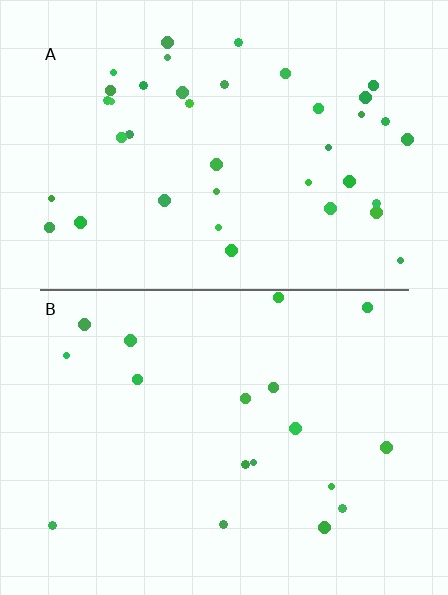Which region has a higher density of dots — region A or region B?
A (the top).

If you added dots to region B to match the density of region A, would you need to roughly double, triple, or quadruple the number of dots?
Approximately double.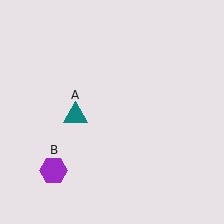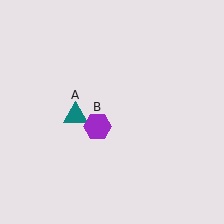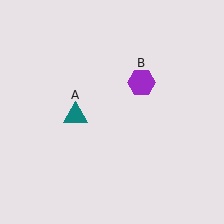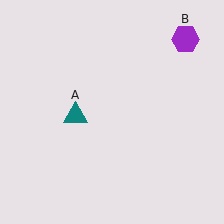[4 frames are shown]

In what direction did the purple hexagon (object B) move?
The purple hexagon (object B) moved up and to the right.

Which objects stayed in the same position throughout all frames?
Teal triangle (object A) remained stationary.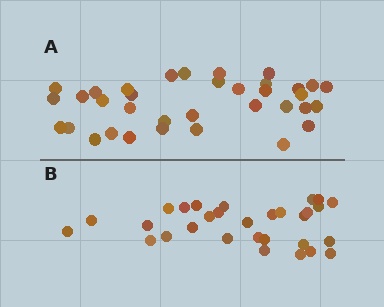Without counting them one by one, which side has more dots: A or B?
Region A (the top region) has more dots.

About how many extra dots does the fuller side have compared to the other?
Region A has about 5 more dots than region B.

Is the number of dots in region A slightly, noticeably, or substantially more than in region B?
Region A has only slightly more — the two regions are fairly close. The ratio is roughly 1.2 to 1.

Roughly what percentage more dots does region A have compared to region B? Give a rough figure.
About 15% more.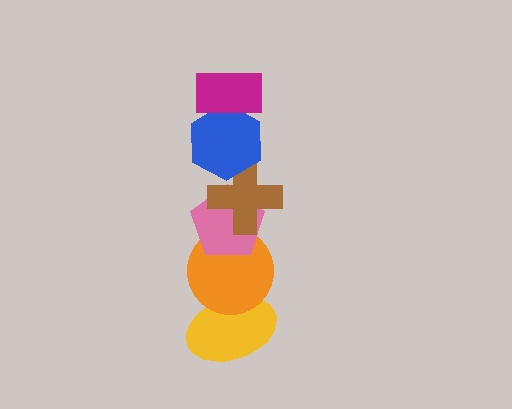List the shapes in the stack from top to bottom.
From top to bottom: the magenta rectangle, the blue hexagon, the brown cross, the pink pentagon, the orange circle, the yellow ellipse.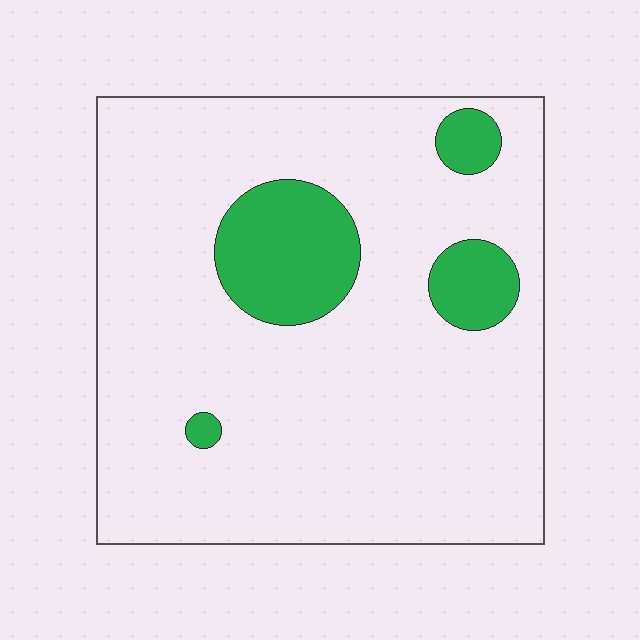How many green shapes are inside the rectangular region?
4.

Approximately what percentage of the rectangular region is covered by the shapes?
Approximately 15%.